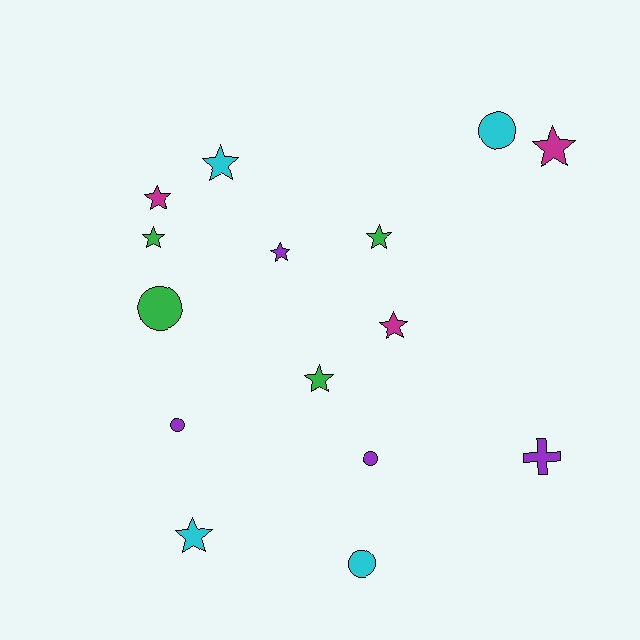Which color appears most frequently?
Purple, with 4 objects.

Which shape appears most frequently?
Star, with 9 objects.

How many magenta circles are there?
There are no magenta circles.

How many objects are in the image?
There are 15 objects.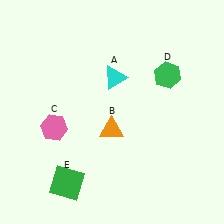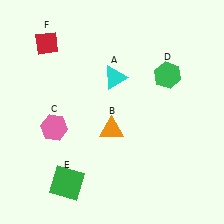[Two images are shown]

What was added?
A red diamond (F) was added in Image 2.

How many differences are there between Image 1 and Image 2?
There is 1 difference between the two images.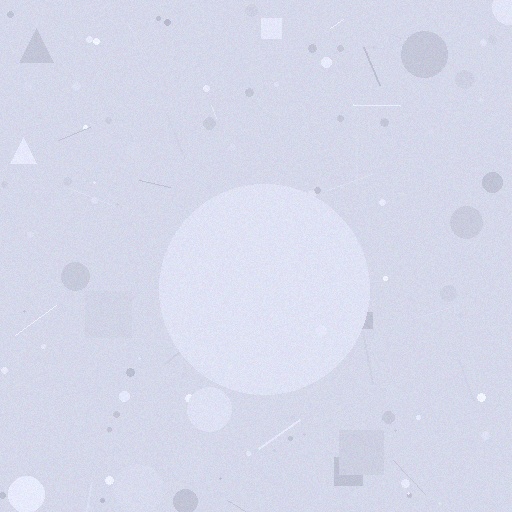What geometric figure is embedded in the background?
A circle is embedded in the background.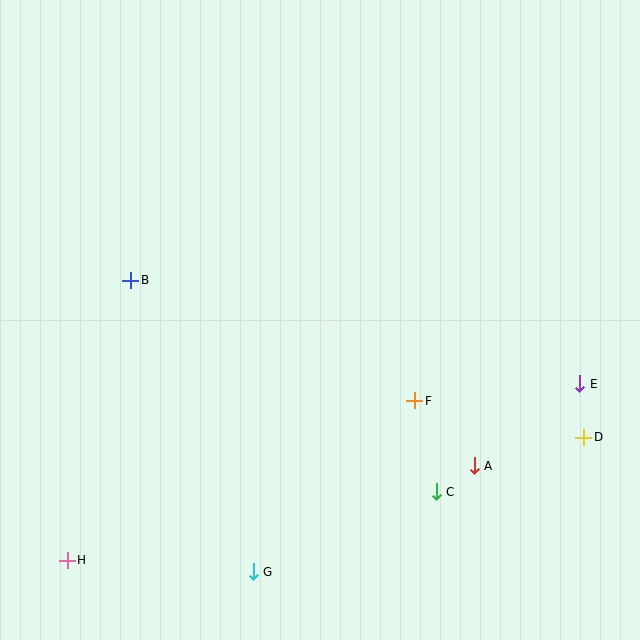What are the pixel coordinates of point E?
Point E is at (580, 384).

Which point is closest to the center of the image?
Point F at (415, 401) is closest to the center.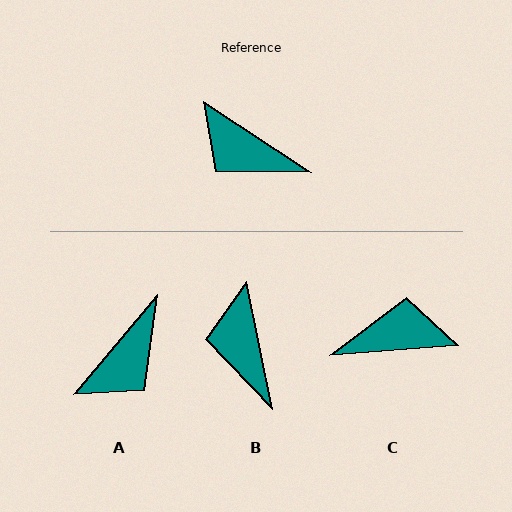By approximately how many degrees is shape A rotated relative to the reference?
Approximately 83 degrees counter-clockwise.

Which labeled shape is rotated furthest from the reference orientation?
C, about 142 degrees away.